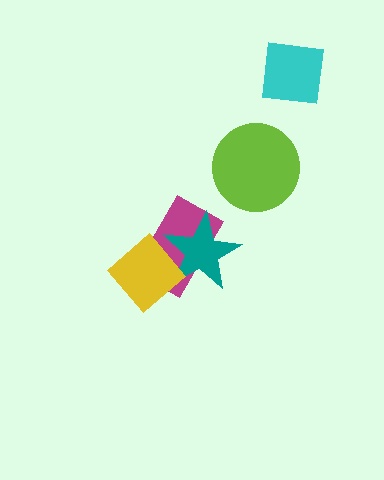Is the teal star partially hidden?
Yes, it is partially covered by another shape.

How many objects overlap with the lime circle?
0 objects overlap with the lime circle.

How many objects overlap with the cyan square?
0 objects overlap with the cyan square.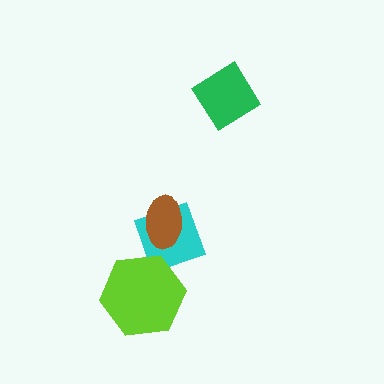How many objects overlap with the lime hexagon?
1 object overlaps with the lime hexagon.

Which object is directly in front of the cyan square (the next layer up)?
The lime hexagon is directly in front of the cyan square.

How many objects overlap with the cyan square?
2 objects overlap with the cyan square.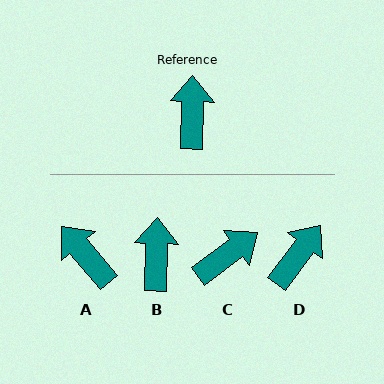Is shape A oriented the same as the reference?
No, it is off by about 41 degrees.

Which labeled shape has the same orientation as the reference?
B.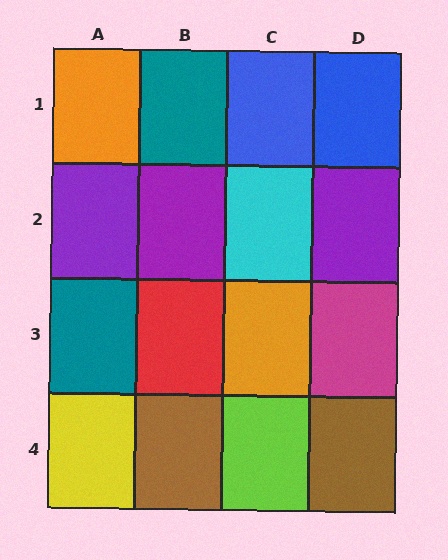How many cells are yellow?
1 cell is yellow.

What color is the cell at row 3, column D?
Magenta.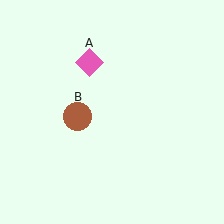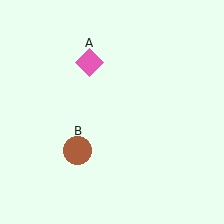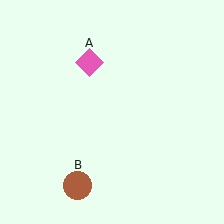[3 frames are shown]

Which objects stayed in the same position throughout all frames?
Pink diamond (object A) remained stationary.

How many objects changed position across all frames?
1 object changed position: brown circle (object B).